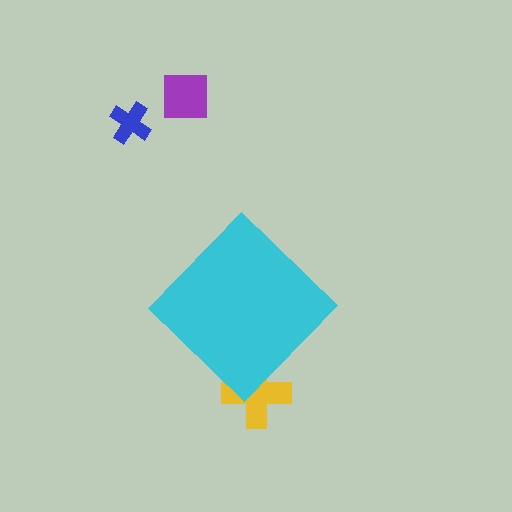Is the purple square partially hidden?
No, the purple square is fully visible.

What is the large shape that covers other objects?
A cyan diamond.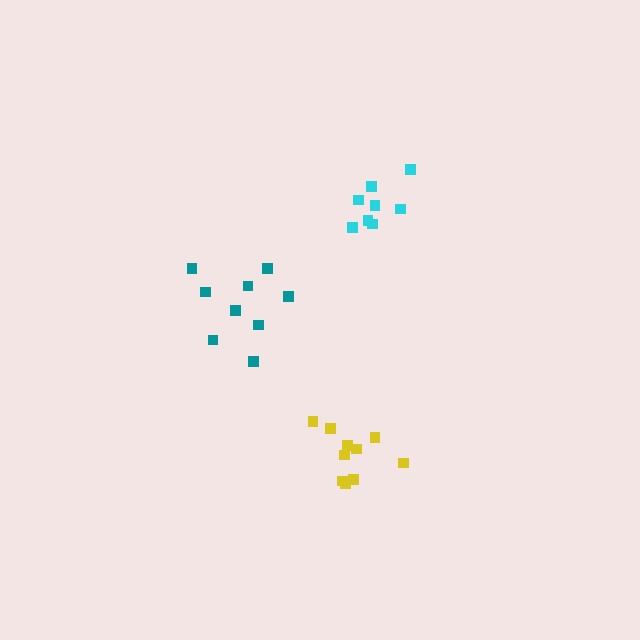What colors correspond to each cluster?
The clusters are colored: teal, yellow, cyan.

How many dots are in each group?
Group 1: 9 dots, Group 2: 10 dots, Group 3: 8 dots (27 total).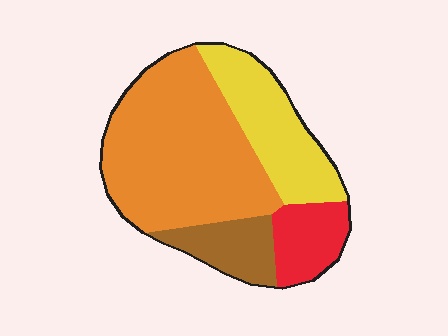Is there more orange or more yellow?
Orange.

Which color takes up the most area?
Orange, at roughly 50%.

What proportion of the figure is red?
Red takes up about one eighth (1/8) of the figure.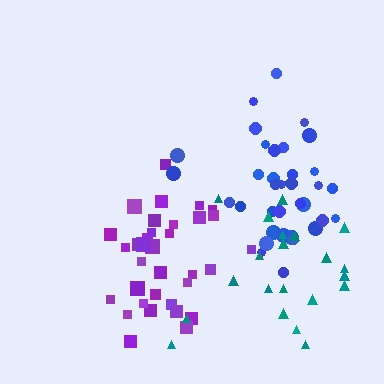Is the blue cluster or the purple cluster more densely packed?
Purple.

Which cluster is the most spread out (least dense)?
Teal.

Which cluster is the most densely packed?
Purple.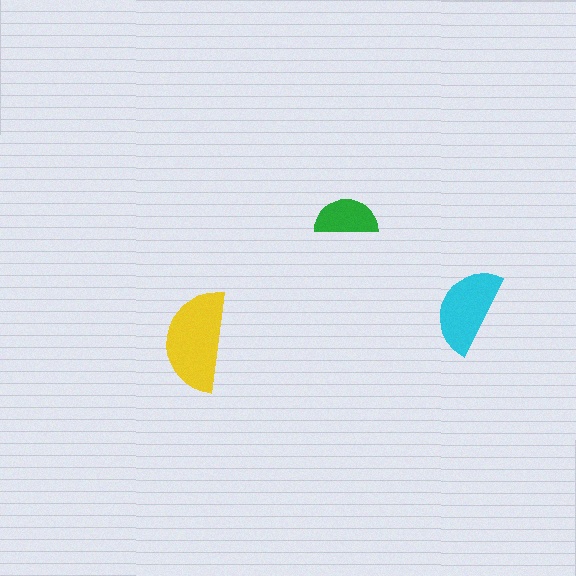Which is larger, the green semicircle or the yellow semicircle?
The yellow one.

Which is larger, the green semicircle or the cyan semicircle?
The cyan one.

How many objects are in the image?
There are 3 objects in the image.